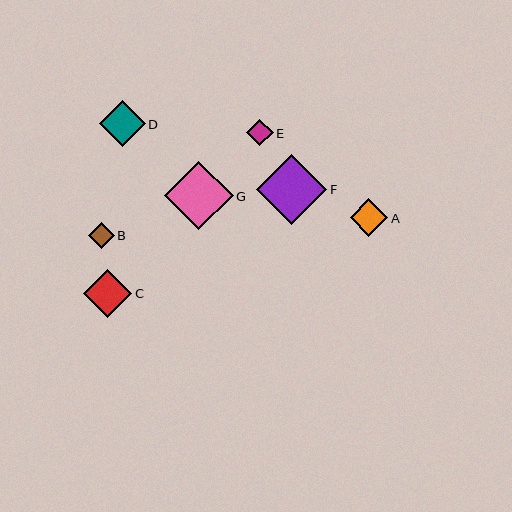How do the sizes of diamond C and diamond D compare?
Diamond C and diamond D are approximately the same size.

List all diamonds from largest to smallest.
From largest to smallest: F, G, C, D, A, E, B.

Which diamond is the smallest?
Diamond B is the smallest with a size of approximately 26 pixels.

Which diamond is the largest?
Diamond F is the largest with a size of approximately 70 pixels.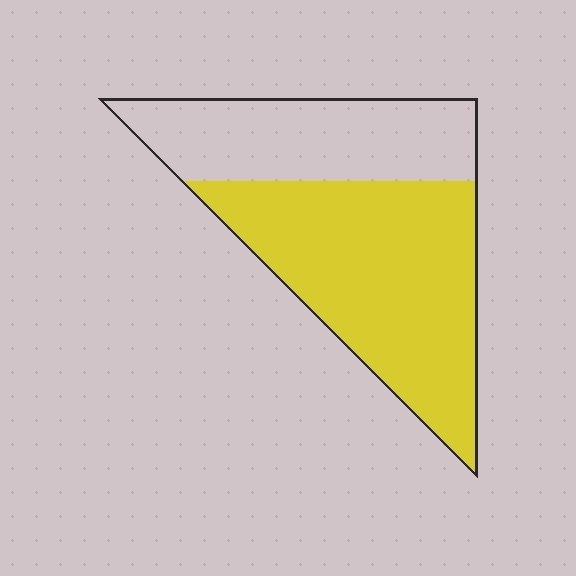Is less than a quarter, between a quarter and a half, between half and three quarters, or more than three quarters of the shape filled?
Between half and three quarters.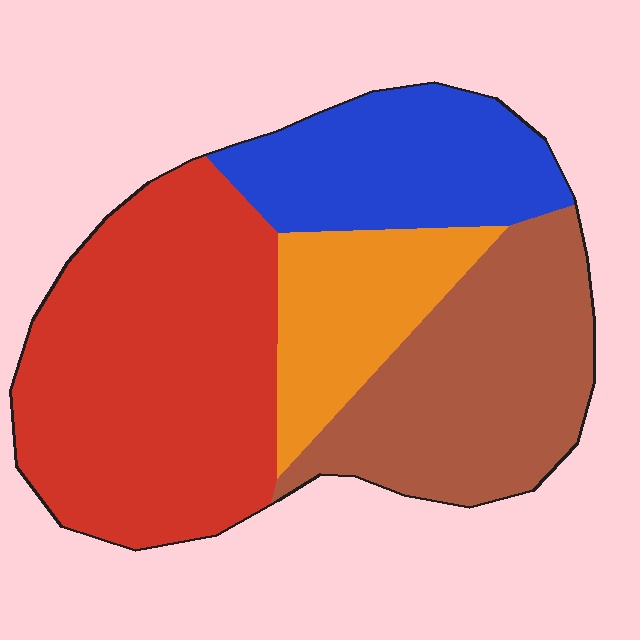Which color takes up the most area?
Red, at roughly 40%.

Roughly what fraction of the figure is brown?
Brown takes up about one quarter (1/4) of the figure.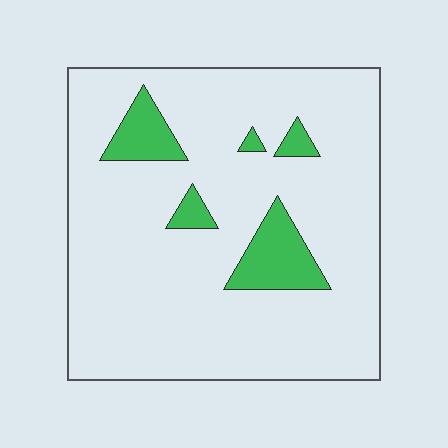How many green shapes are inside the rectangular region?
5.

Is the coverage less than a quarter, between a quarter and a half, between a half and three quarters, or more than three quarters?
Less than a quarter.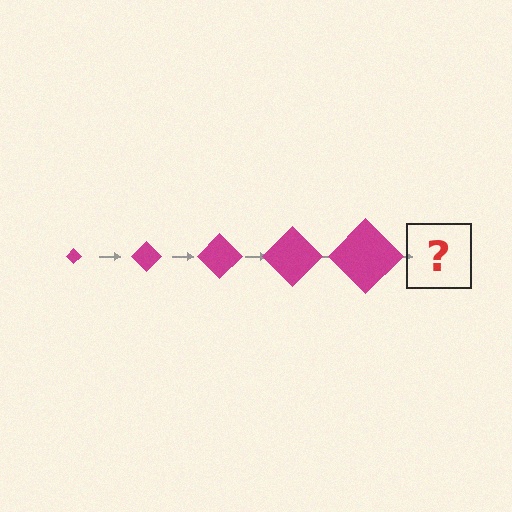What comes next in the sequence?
The next element should be a magenta diamond, larger than the previous one.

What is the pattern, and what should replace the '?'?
The pattern is that the diamond gets progressively larger each step. The '?' should be a magenta diamond, larger than the previous one.